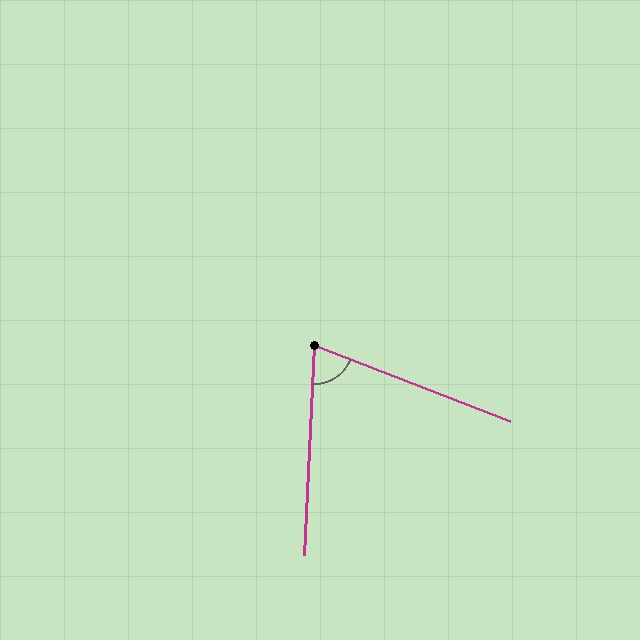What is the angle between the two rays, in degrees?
Approximately 72 degrees.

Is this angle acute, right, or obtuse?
It is acute.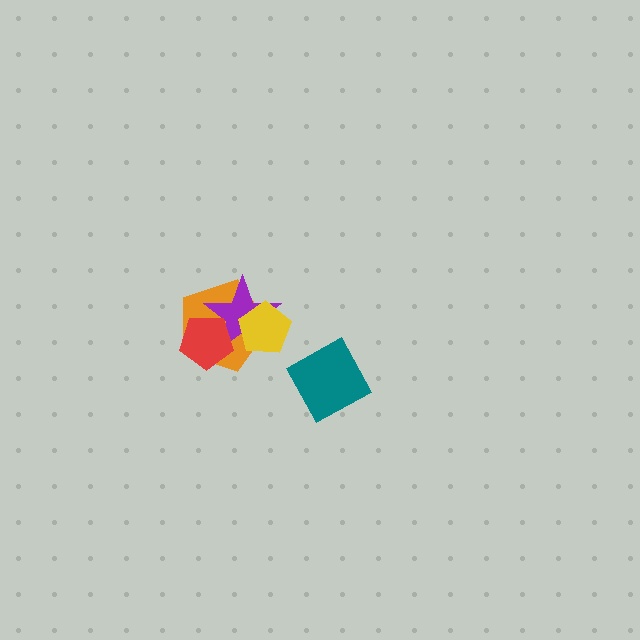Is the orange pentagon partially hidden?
Yes, it is partially covered by another shape.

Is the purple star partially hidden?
Yes, it is partially covered by another shape.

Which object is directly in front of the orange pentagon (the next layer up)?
The purple star is directly in front of the orange pentagon.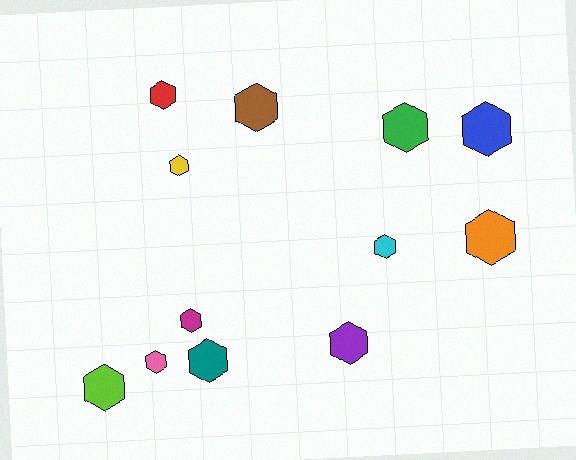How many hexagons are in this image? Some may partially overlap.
There are 12 hexagons.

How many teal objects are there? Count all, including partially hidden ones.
There is 1 teal object.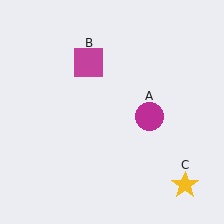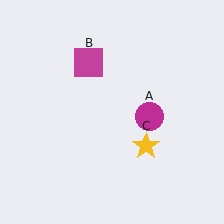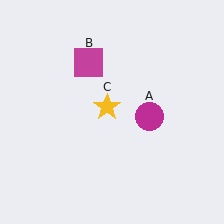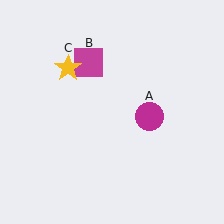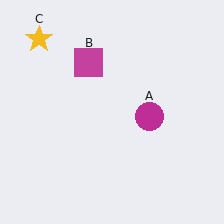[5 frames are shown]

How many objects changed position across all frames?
1 object changed position: yellow star (object C).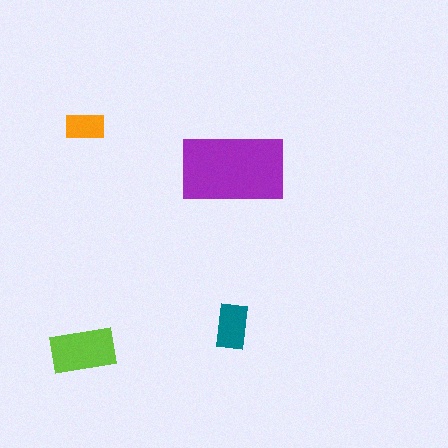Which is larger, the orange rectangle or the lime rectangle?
The lime one.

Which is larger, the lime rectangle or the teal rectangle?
The lime one.